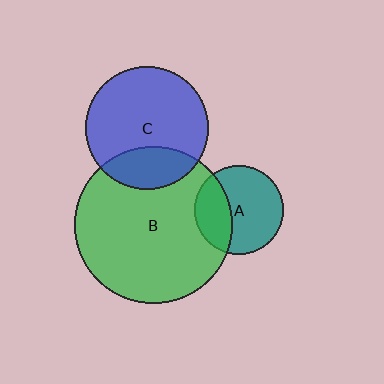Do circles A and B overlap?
Yes.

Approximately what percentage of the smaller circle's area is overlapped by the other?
Approximately 35%.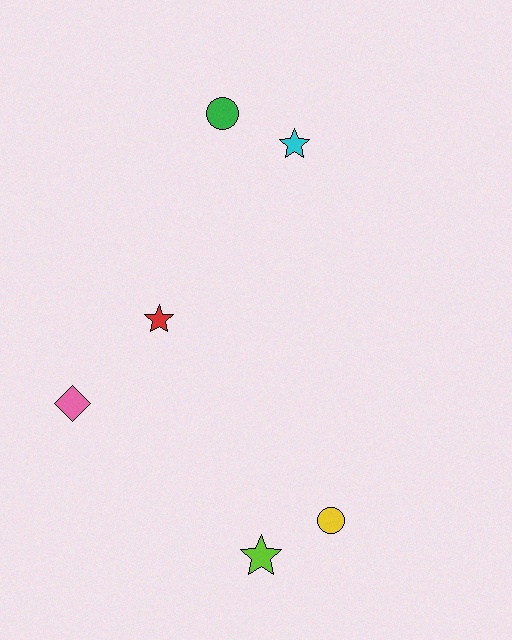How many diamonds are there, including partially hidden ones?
There is 1 diamond.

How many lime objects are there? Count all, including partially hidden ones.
There is 1 lime object.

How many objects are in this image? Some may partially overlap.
There are 6 objects.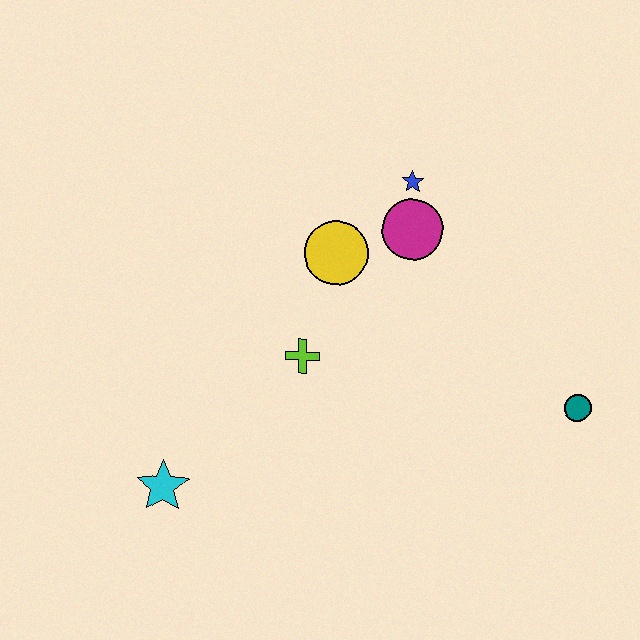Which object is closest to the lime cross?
The yellow circle is closest to the lime cross.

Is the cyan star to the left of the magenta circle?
Yes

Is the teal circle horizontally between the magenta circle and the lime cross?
No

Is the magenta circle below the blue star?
Yes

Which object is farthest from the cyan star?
The teal circle is farthest from the cyan star.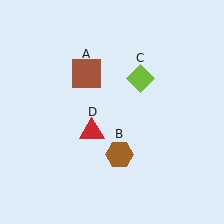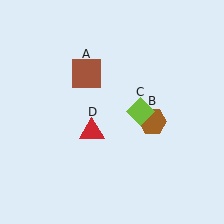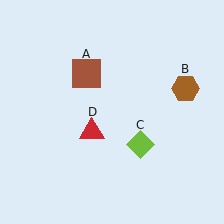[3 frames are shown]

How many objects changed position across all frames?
2 objects changed position: brown hexagon (object B), lime diamond (object C).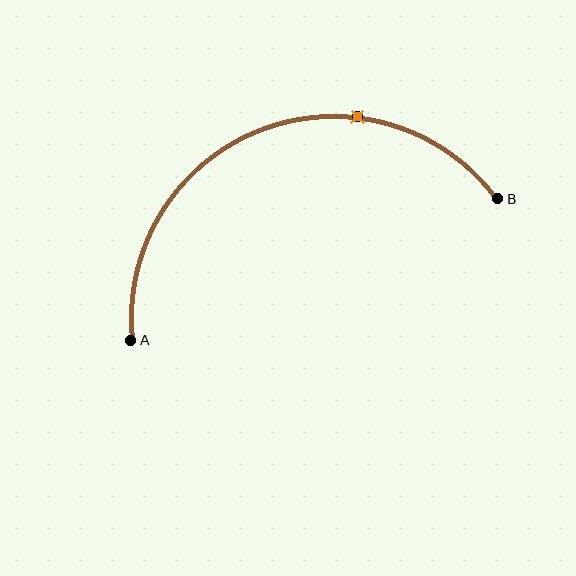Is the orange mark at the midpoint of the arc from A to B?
No. The orange mark lies on the arc but is closer to endpoint B. The arc midpoint would be at the point on the curve equidistant along the arc from both A and B.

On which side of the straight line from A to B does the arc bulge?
The arc bulges above the straight line connecting A and B.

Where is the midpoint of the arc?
The arc midpoint is the point on the curve farthest from the straight line joining A and B. It sits above that line.